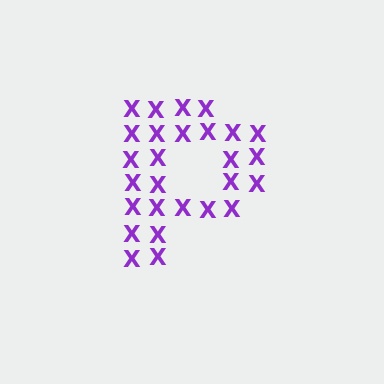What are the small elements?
The small elements are letter X's.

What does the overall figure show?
The overall figure shows the letter P.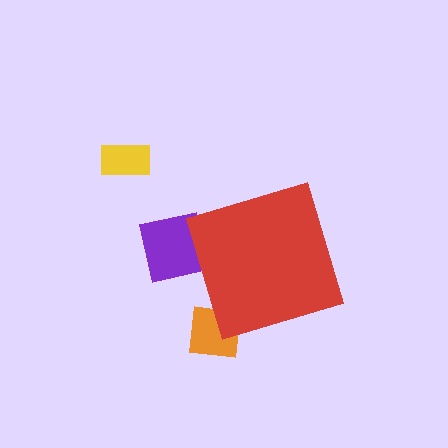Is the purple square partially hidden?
Yes, the purple square is partially hidden behind the red diamond.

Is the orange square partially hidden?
Yes, the orange square is partially hidden behind the red diamond.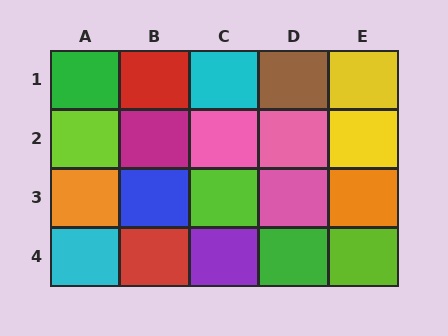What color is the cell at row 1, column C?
Cyan.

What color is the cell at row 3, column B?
Blue.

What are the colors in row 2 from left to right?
Lime, magenta, pink, pink, yellow.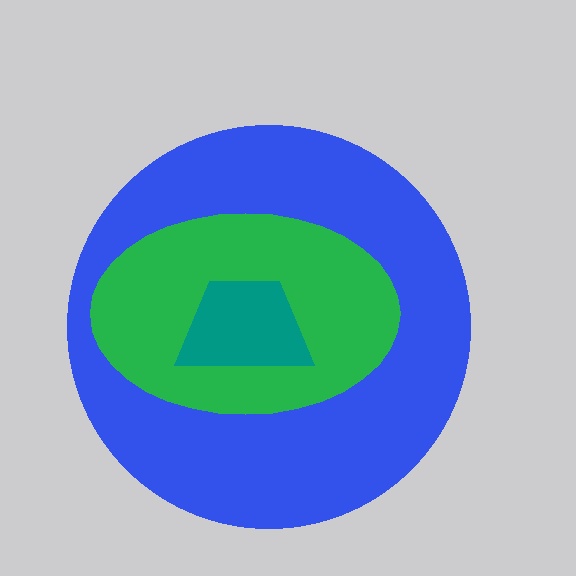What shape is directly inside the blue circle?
The green ellipse.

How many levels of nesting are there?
3.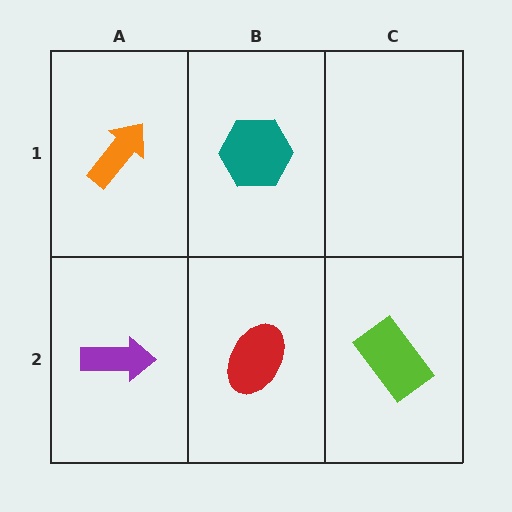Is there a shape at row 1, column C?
No, that cell is empty.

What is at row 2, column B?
A red ellipse.